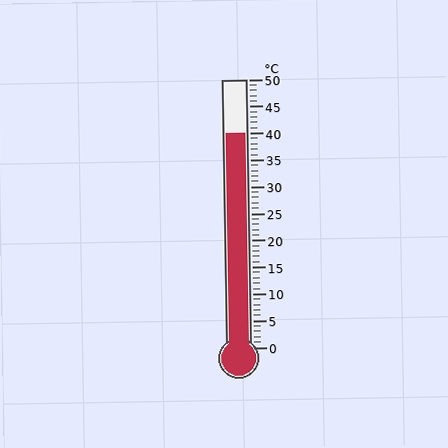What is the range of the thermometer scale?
The thermometer scale ranges from 0°C to 50°C.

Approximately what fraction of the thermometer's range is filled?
The thermometer is filled to approximately 80% of its range.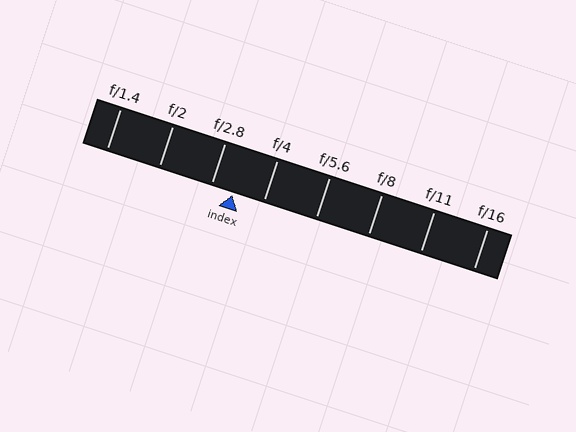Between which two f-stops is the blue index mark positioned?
The index mark is between f/2.8 and f/4.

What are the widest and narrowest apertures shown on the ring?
The widest aperture shown is f/1.4 and the narrowest is f/16.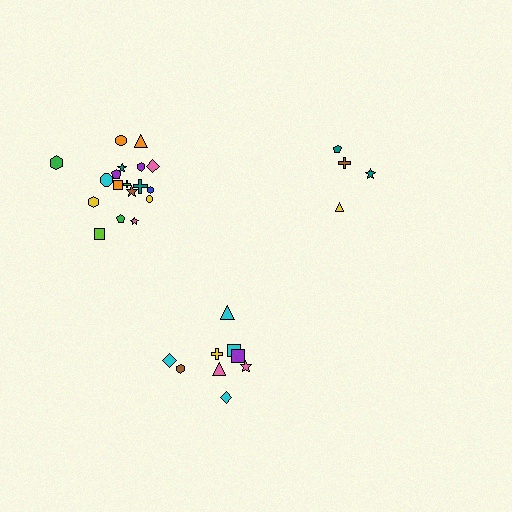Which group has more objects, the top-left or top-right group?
The top-left group.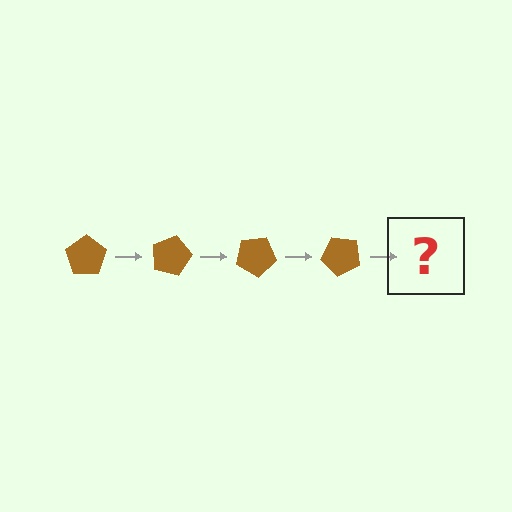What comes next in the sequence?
The next element should be a brown pentagon rotated 60 degrees.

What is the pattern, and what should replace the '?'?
The pattern is that the pentagon rotates 15 degrees each step. The '?' should be a brown pentagon rotated 60 degrees.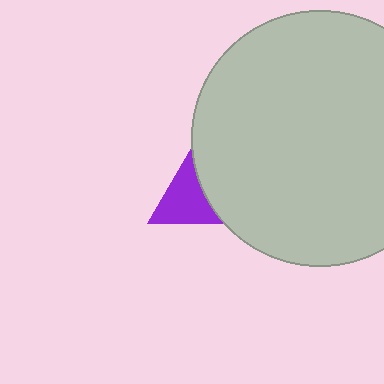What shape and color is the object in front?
The object in front is a light gray circle.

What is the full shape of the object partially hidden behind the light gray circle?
The partially hidden object is a purple triangle.